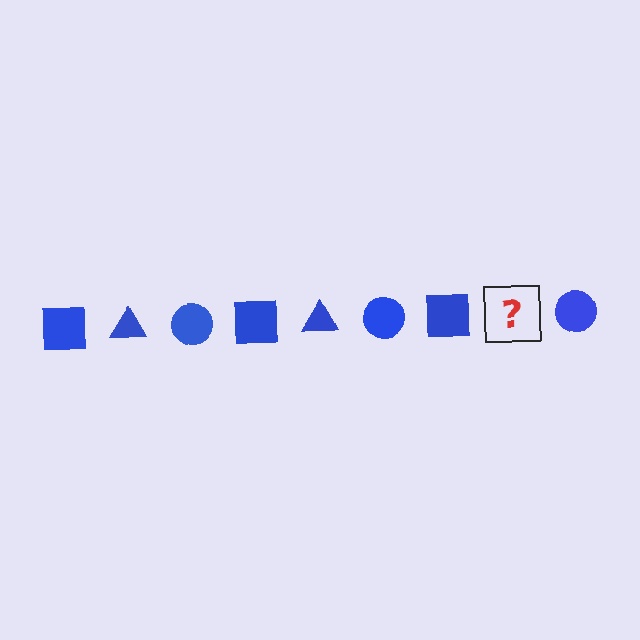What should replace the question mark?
The question mark should be replaced with a blue triangle.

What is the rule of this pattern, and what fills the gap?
The rule is that the pattern cycles through square, triangle, circle shapes in blue. The gap should be filled with a blue triangle.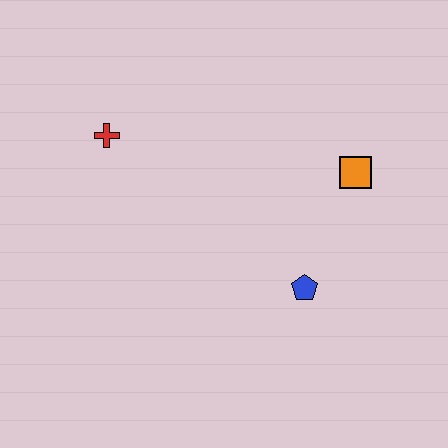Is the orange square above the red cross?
No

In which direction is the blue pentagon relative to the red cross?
The blue pentagon is to the right of the red cross.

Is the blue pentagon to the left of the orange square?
Yes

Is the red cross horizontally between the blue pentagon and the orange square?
No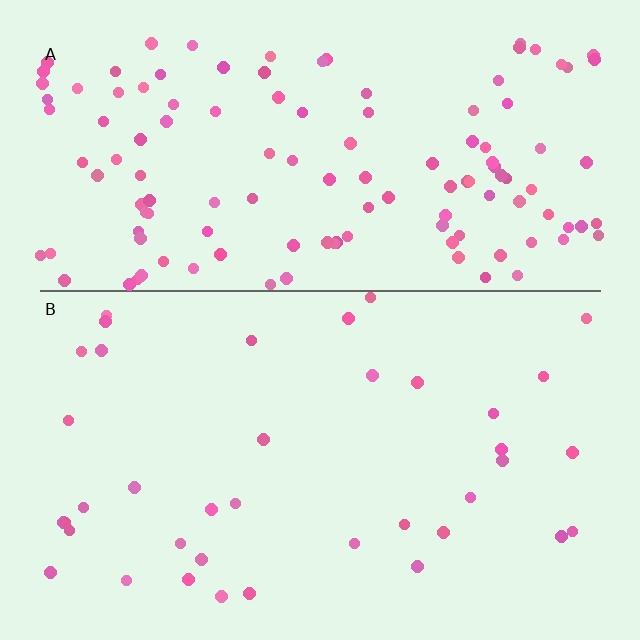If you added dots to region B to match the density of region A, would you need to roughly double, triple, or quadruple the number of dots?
Approximately triple.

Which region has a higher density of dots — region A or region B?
A (the top).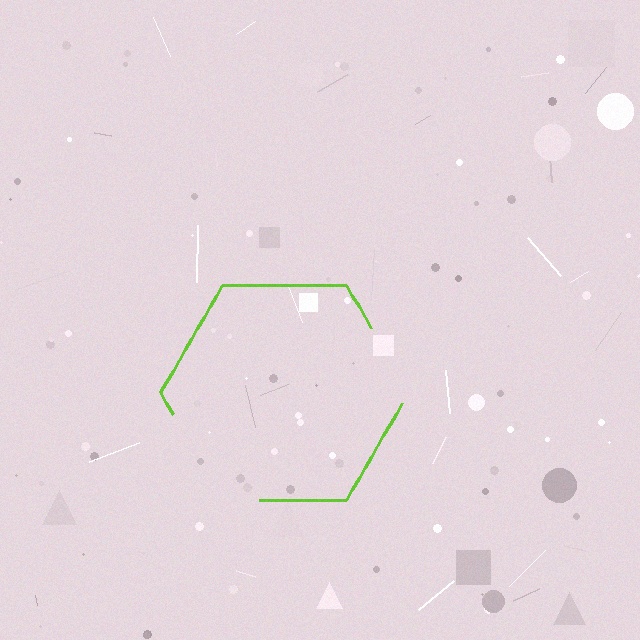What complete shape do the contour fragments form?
The contour fragments form a hexagon.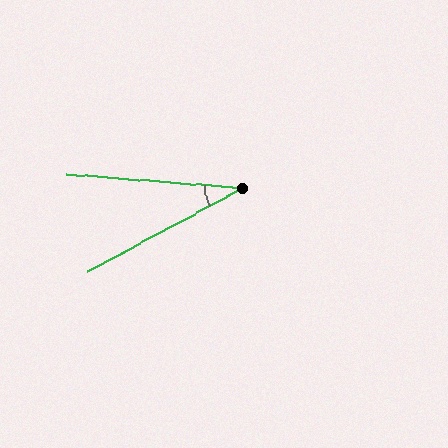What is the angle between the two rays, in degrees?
Approximately 33 degrees.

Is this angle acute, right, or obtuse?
It is acute.